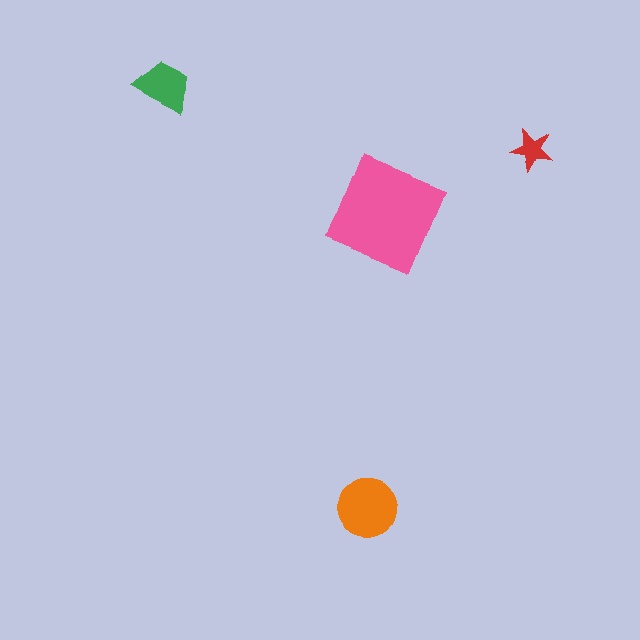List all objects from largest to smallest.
The pink diamond, the orange circle, the green trapezoid, the red star.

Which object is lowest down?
The orange circle is bottommost.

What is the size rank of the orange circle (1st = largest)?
2nd.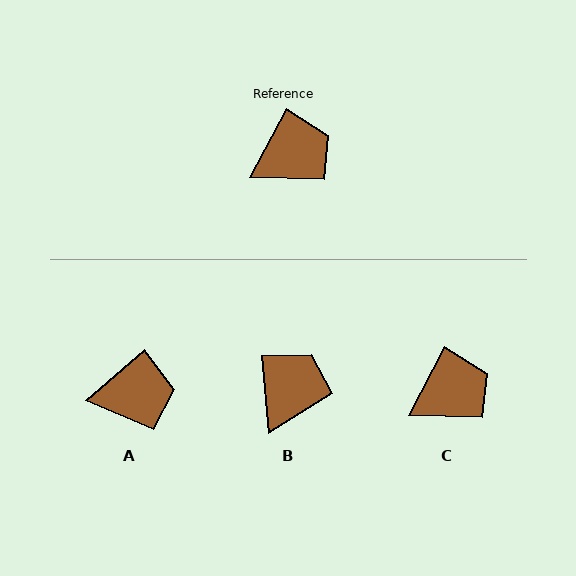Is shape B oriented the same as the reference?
No, it is off by about 33 degrees.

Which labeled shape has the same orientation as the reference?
C.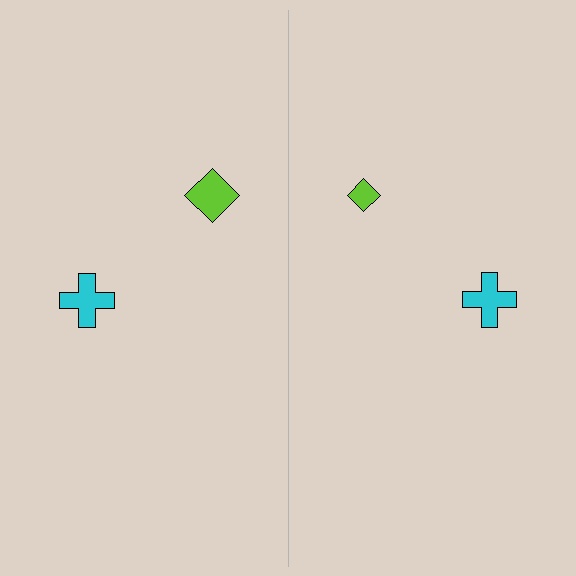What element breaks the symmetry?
The lime diamond on the right side has a different size than its mirror counterpart.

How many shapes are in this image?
There are 4 shapes in this image.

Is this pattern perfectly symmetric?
No, the pattern is not perfectly symmetric. The lime diamond on the right side has a different size than its mirror counterpart.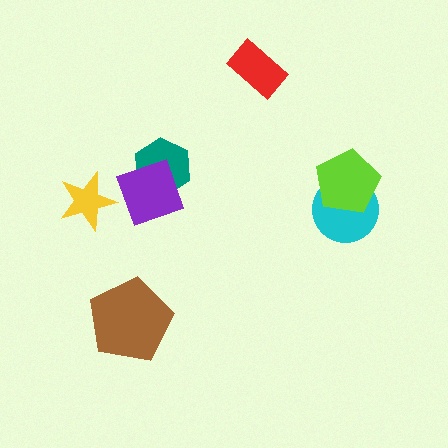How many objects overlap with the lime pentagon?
1 object overlaps with the lime pentagon.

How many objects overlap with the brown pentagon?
0 objects overlap with the brown pentagon.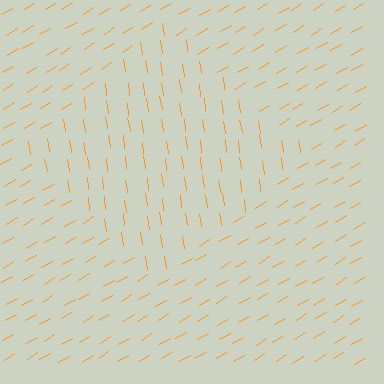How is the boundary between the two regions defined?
The boundary is defined purely by a change in line orientation (approximately 67 degrees difference). All lines are the same color and thickness.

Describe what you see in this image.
The image is filled with small orange line segments. A diamond region in the image has lines oriented differently from the surrounding lines, creating a visible texture boundary.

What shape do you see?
I see a diamond.